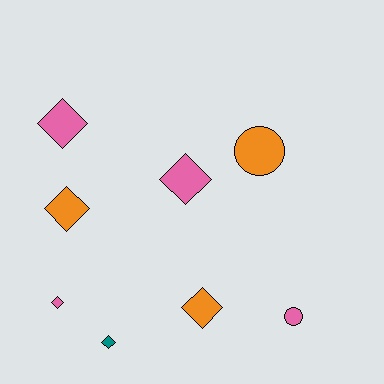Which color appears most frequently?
Pink, with 4 objects.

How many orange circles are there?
There is 1 orange circle.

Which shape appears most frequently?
Diamond, with 6 objects.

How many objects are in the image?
There are 8 objects.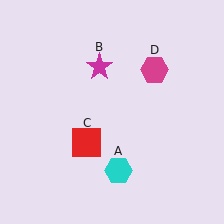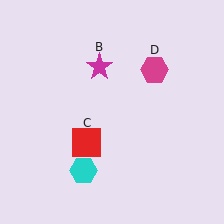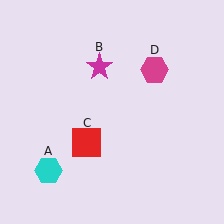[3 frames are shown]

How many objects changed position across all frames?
1 object changed position: cyan hexagon (object A).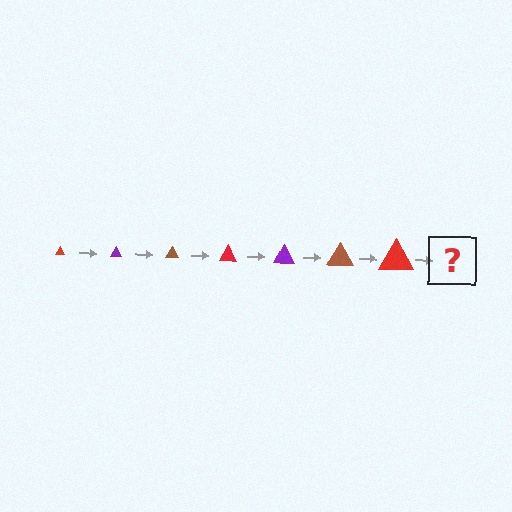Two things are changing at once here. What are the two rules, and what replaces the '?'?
The two rules are that the triangle grows larger each step and the color cycles through red, purple, and brown. The '?' should be a purple triangle, larger than the previous one.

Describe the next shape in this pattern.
It should be a purple triangle, larger than the previous one.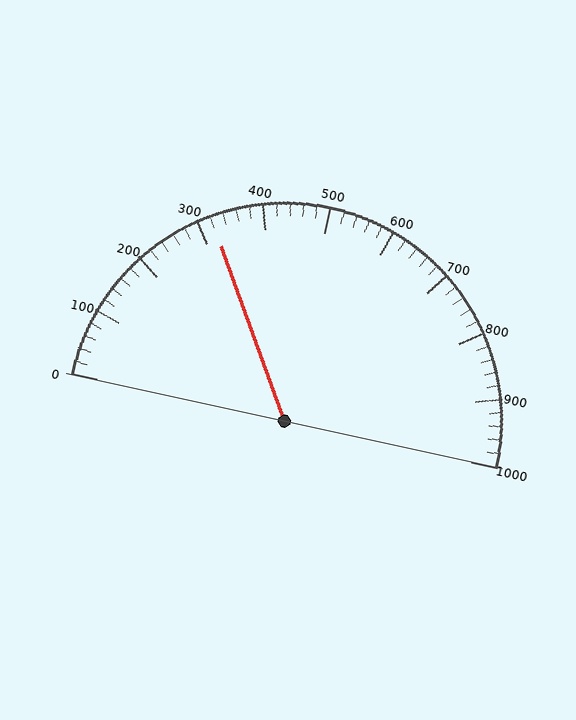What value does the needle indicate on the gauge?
The needle indicates approximately 320.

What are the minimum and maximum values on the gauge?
The gauge ranges from 0 to 1000.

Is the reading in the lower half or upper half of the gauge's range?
The reading is in the lower half of the range (0 to 1000).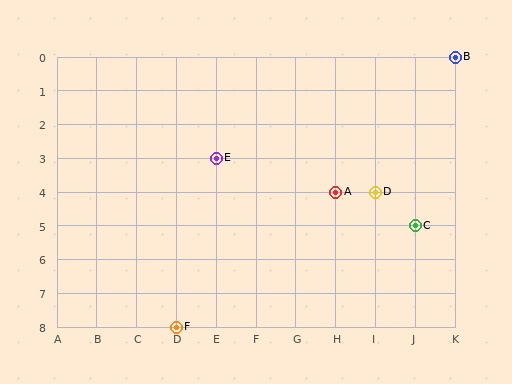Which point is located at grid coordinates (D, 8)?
Point F is at (D, 8).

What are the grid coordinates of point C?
Point C is at grid coordinates (J, 5).